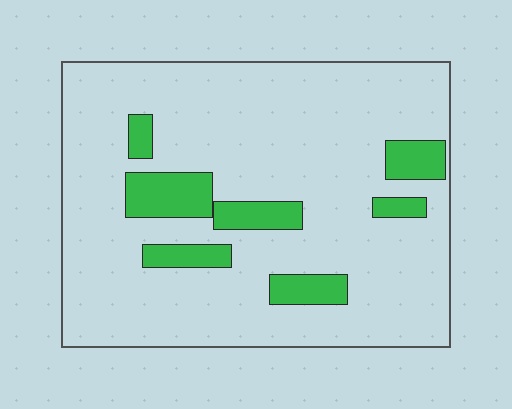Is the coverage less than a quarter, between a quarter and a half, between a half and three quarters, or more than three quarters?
Less than a quarter.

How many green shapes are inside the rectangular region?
7.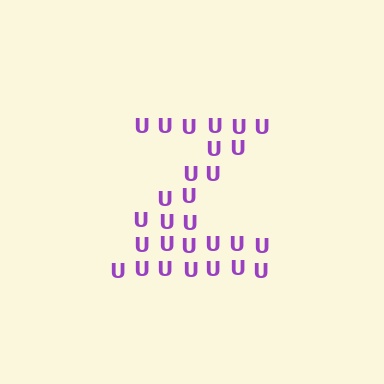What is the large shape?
The large shape is the letter Z.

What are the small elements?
The small elements are letter U's.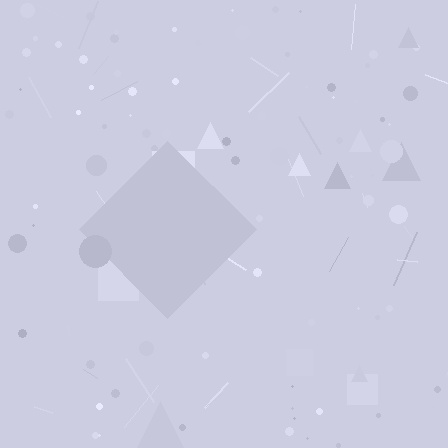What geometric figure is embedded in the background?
A diamond is embedded in the background.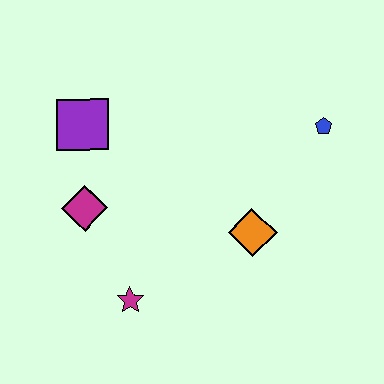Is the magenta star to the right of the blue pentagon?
No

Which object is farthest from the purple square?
The blue pentagon is farthest from the purple square.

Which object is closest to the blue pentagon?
The orange diamond is closest to the blue pentagon.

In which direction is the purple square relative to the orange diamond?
The purple square is to the left of the orange diamond.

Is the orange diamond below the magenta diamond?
Yes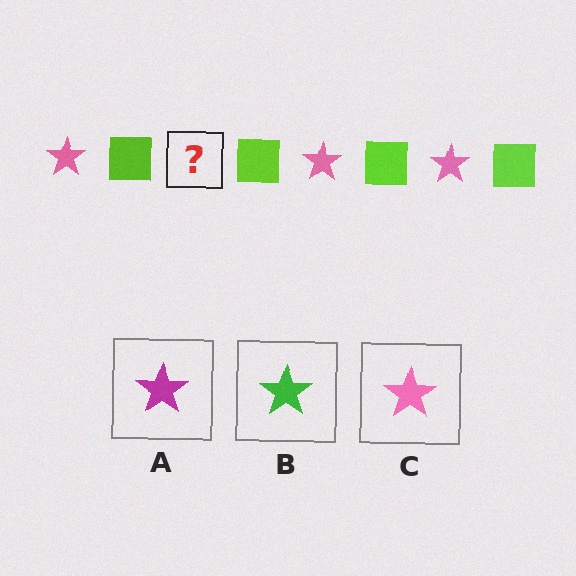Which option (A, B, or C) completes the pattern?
C.